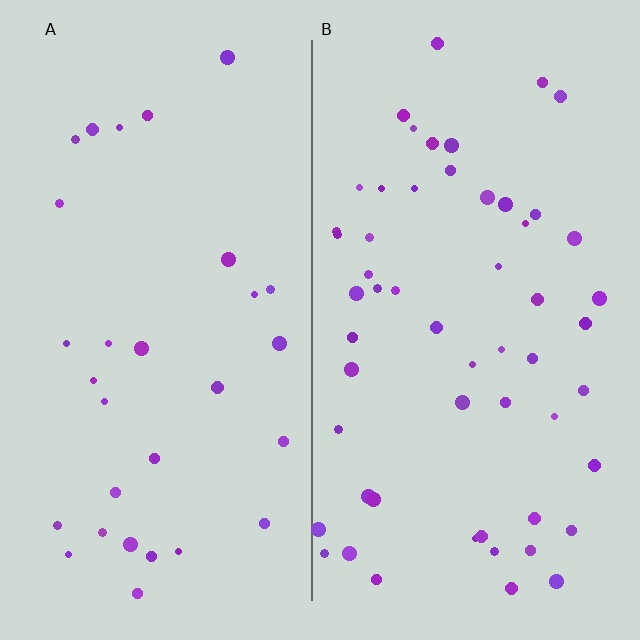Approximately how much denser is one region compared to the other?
Approximately 1.8× — region B over region A.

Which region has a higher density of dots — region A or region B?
B (the right).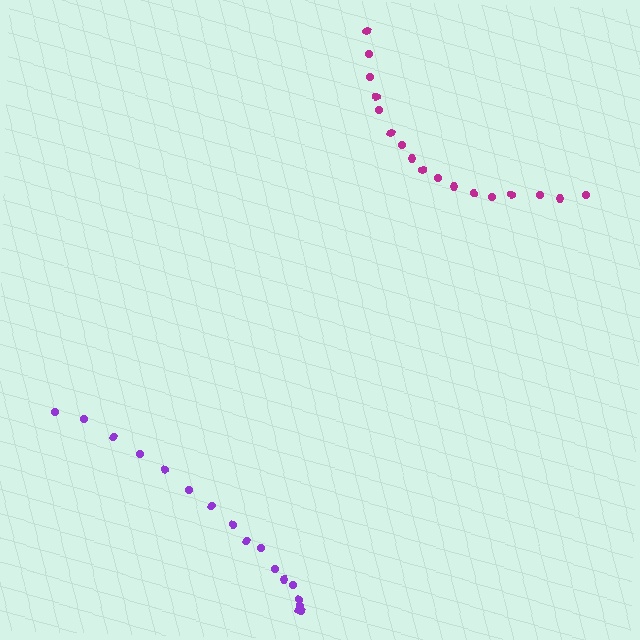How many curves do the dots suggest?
There are 2 distinct paths.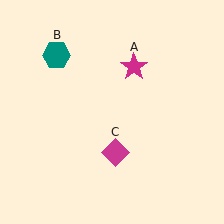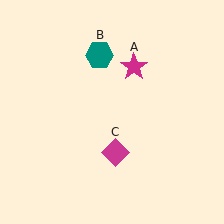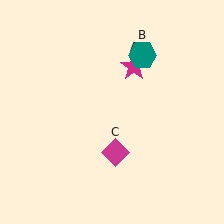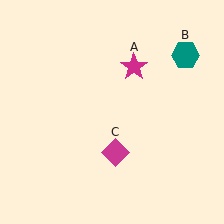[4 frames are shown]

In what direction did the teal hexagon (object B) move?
The teal hexagon (object B) moved right.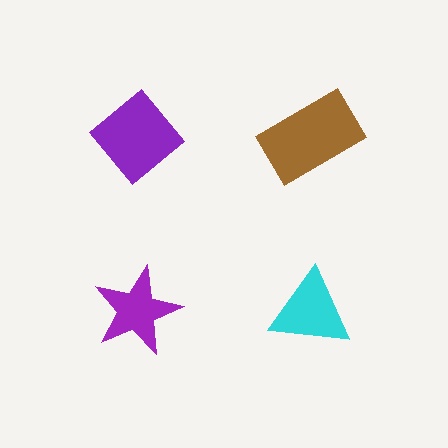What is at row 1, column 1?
A purple diamond.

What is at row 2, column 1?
A purple star.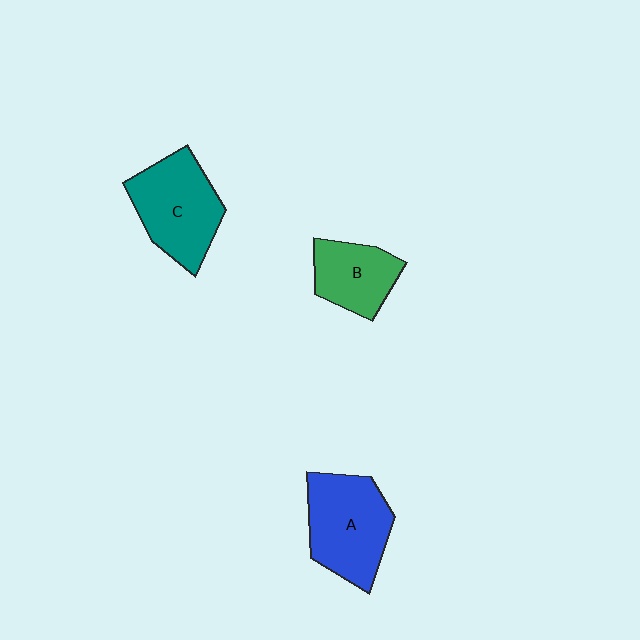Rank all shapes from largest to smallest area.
From largest to smallest: A (blue), C (teal), B (green).